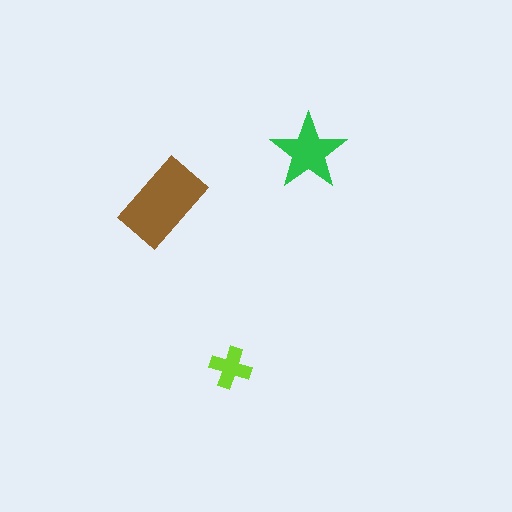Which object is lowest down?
The lime cross is bottommost.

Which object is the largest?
The brown rectangle.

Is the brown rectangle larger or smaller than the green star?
Larger.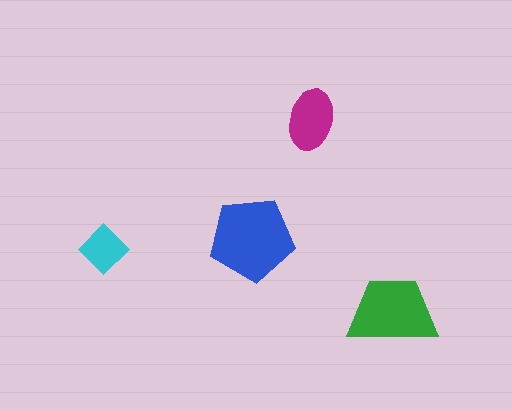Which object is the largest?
The blue pentagon.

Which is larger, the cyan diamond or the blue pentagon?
The blue pentagon.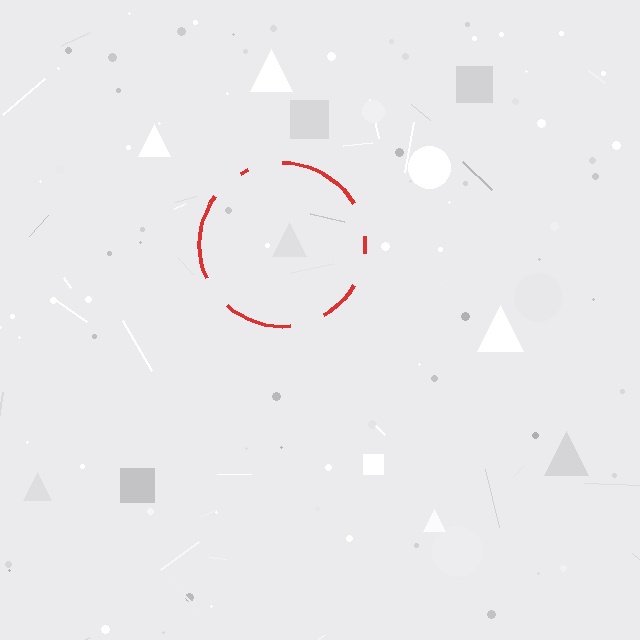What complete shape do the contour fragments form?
The contour fragments form a circle.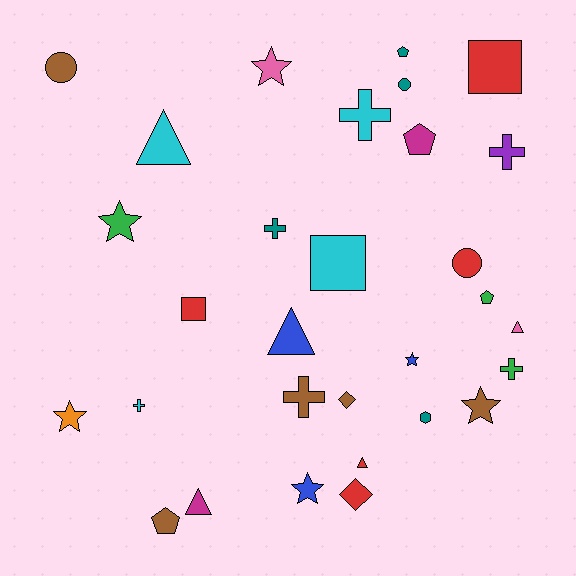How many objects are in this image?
There are 30 objects.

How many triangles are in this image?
There are 5 triangles.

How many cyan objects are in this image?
There are 4 cyan objects.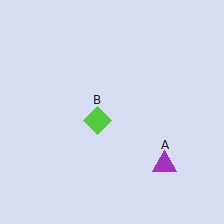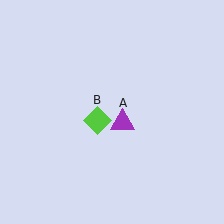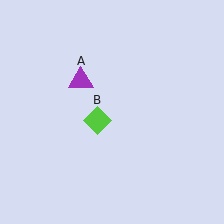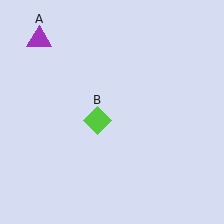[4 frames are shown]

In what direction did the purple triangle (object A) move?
The purple triangle (object A) moved up and to the left.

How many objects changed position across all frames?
1 object changed position: purple triangle (object A).